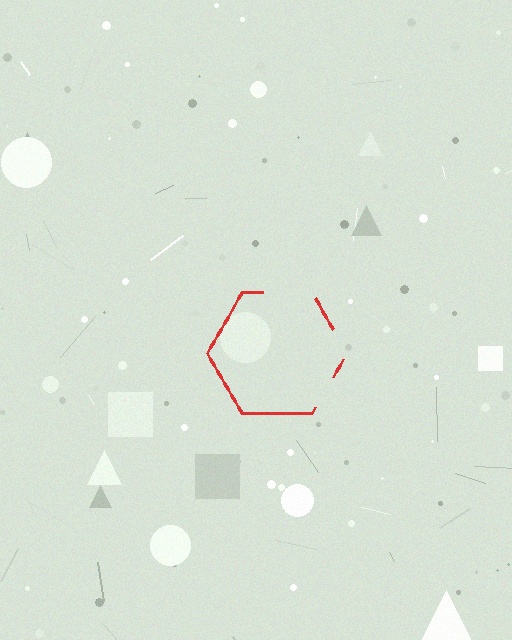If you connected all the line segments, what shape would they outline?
They would outline a hexagon.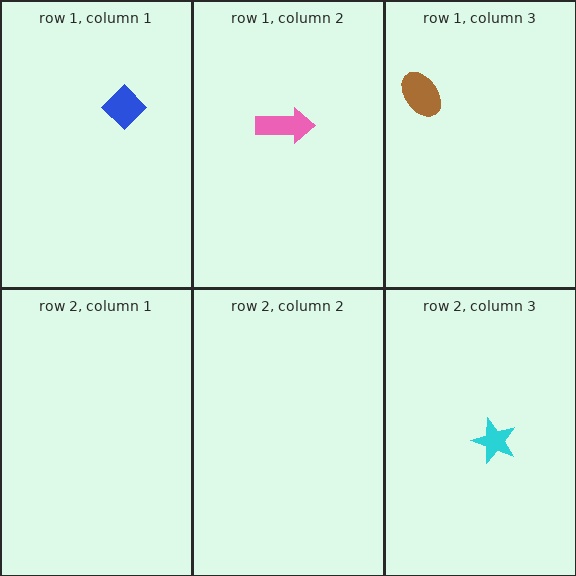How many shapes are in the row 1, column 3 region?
1.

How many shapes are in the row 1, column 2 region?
1.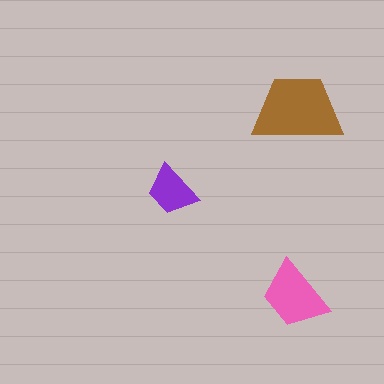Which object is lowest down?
The pink trapezoid is bottommost.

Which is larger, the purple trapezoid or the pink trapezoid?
The pink one.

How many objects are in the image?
There are 3 objects in the image.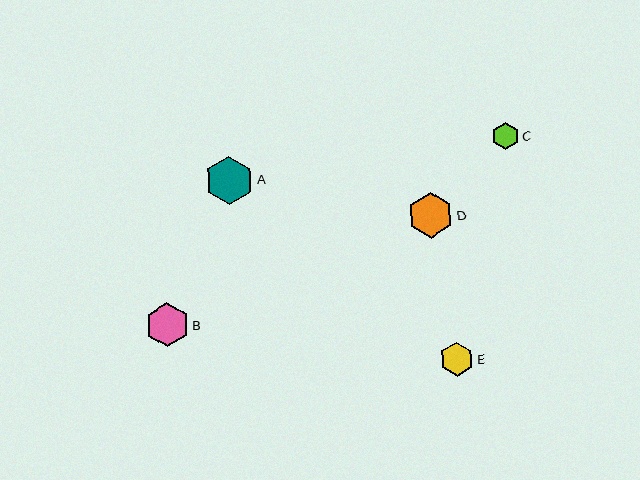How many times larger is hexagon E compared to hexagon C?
Hexagon E is approximately 1.3 times the size of hexagon C.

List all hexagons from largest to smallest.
From largest to smallest: A, D, B, E, C.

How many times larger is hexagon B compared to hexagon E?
Hexagon B is approximately 1.3 times the size of hexagon E.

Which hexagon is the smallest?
Hexagon C is the smallest with a size of approximately 27 pixels.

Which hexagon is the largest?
Hexagon A is the largest with a size of approximately 48 pixels.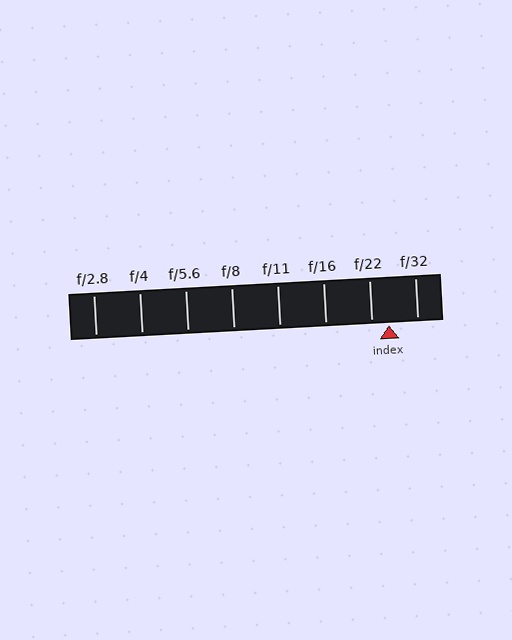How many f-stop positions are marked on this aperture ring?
There are 8 f-stop positions marked.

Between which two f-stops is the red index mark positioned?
The index mark is between f/22 and f/32.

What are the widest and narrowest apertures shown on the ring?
The widest aperture shown is f/2.8 and the narrowest is f/32.